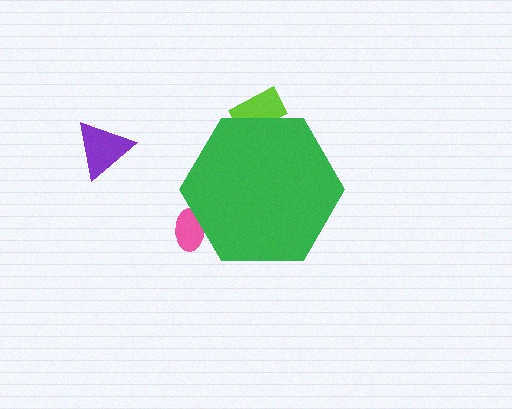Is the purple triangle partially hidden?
No, the purple triangle is fully visible.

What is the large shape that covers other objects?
A green hexagon.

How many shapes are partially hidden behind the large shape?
2 shapes are partially hidden.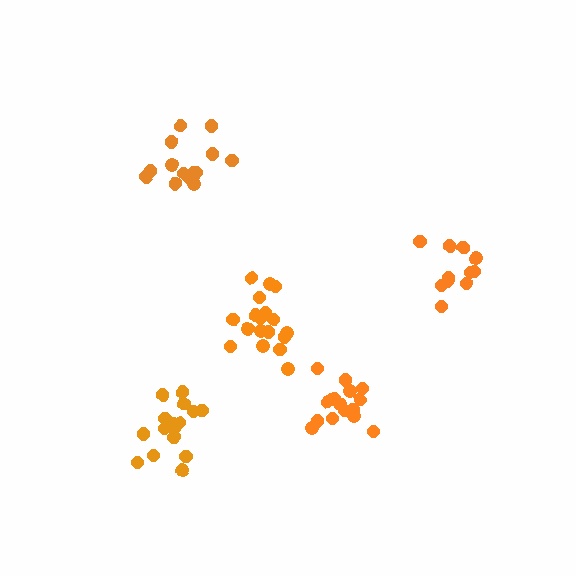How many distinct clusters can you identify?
There are 5 distinct clusters.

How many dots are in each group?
Group 1: 18 dots, Group 2: 12 dots, Group 3: 16 dots, Group 4: 14 dots, Group 5: 16 dots (76 total).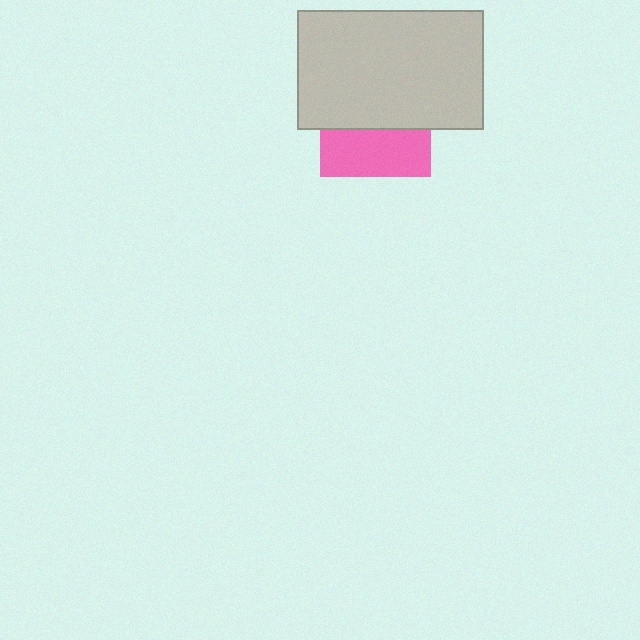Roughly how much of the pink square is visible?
A small part of it is visible (roughly 44%).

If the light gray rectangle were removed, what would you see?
You would see the complete pink square.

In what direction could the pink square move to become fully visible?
The pink square could move down. That would shift it out from behind the light gray rectangle entirely.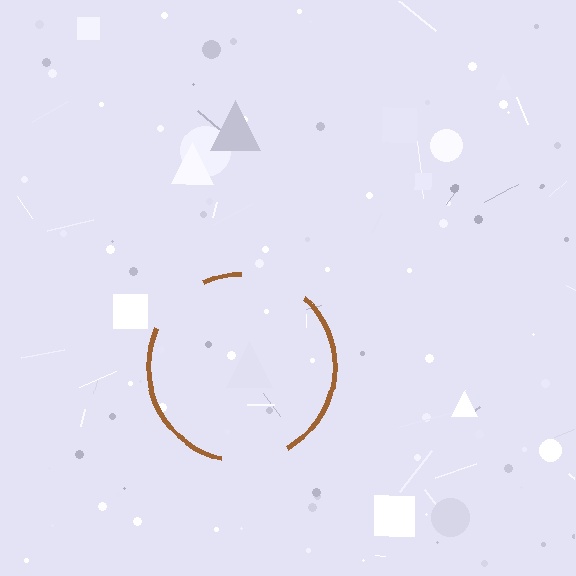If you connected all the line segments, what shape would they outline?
They would outline a circle.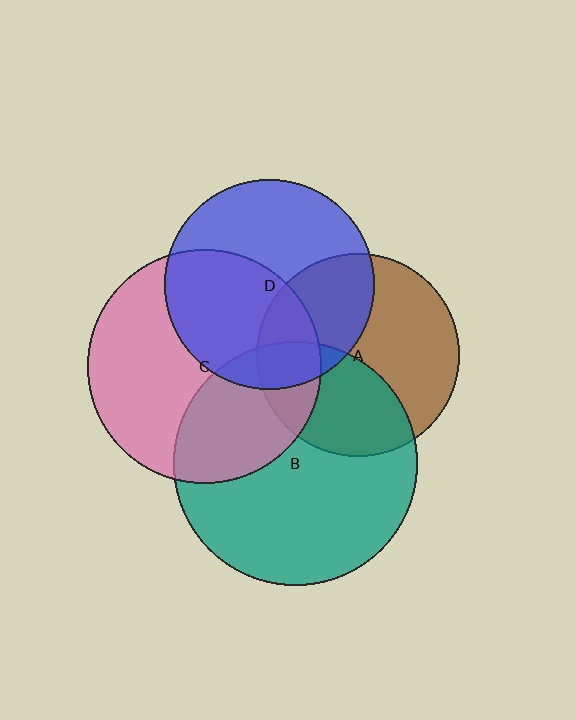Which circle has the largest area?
Circle B (teal).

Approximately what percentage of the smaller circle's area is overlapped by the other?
Approximately 45%.